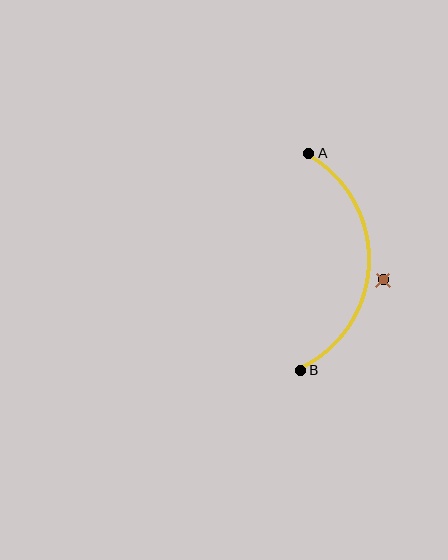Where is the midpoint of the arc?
The arc midpoint is the point on the curve farthest from the straight line joining A and B. It sits to the right of that line.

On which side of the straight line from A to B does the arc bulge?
The arc bulges to the right of the straight line connecting A and B.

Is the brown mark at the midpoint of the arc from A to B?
No — the brown mark does not lie on the arc at all. It sits slightly outside the curve.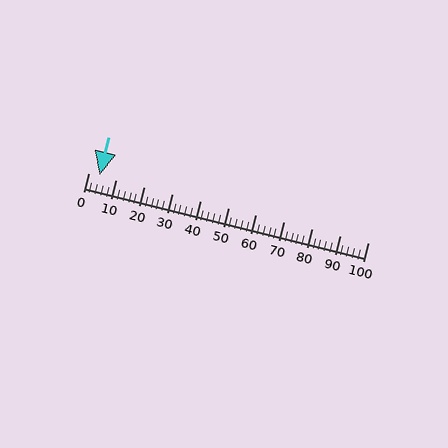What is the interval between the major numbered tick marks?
The major tick marks are spaced 10 units apart.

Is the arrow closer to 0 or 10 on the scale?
The arrow is closer to 0.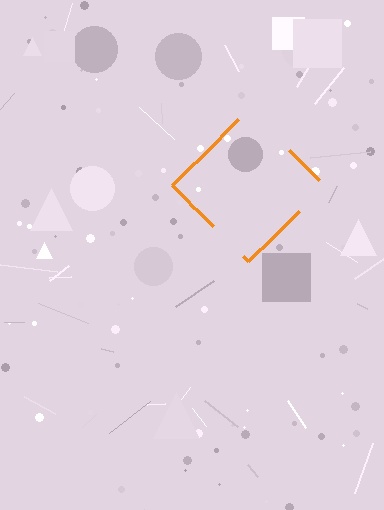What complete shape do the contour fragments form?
The contour fragments form a diamond.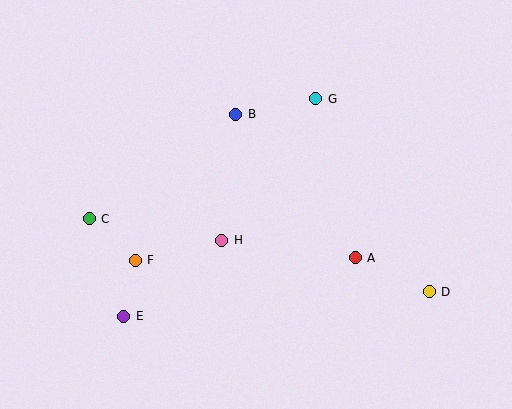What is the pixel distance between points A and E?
The distance between A and E is 239 pixels.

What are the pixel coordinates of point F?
Point F is at (135, 260).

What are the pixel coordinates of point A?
Point A is at (355, 258).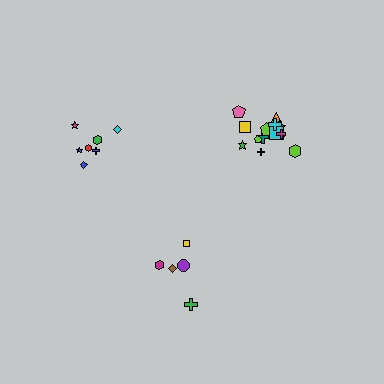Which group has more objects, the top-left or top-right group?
The top-right group.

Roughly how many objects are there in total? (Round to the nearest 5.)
Roughly 25 objects in total.